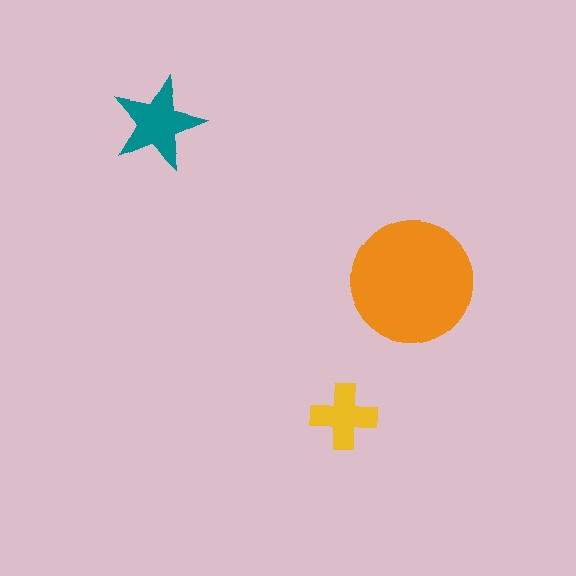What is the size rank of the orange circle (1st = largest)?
1st.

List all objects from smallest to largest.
The yellow cross, the teal star, the orange circle.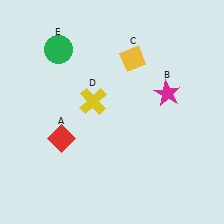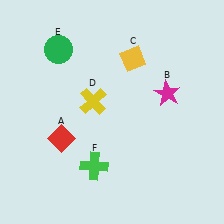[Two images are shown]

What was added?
A green cross (F) was added in Image 2.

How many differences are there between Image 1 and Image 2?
There is 1 difference between the two images.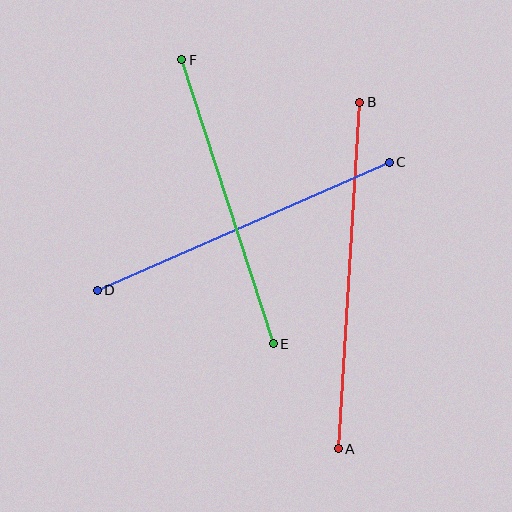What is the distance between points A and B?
The distance is approximately 347 pixels.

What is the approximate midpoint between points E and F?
The midpoint is at approximately (228, 202) pixels.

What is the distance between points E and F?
The distance is approximately 298 pixels.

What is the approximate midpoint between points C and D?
The midpoint is at approximately (243, 226) pixels.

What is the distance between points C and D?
The distance is approximately 319 pixels.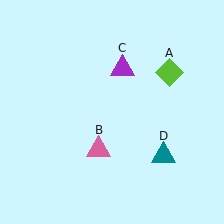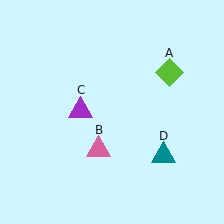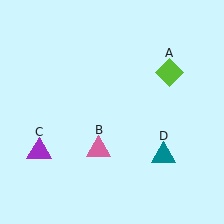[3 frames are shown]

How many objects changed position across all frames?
1 object changed position: purple triangle (object C).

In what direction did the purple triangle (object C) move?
The purple triangle (object C) moved down and to the left.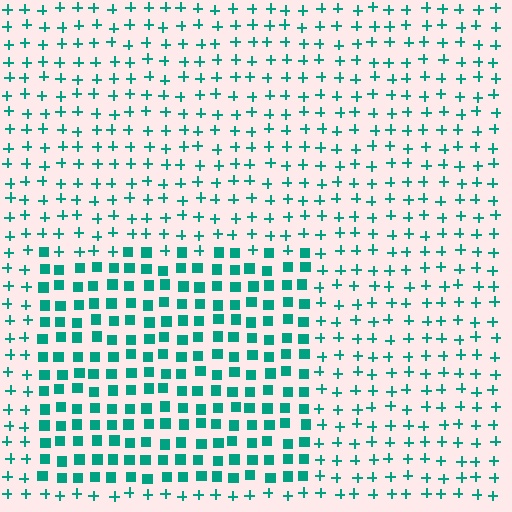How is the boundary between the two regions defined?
The boundary is defined by a change in element shape: squares inside vs. plus signs outside. All elements share the same color and spacing.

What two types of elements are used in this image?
The image uses squares inside the rectangle region and plus signs outside it.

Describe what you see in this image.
The image is filled with small teal elements arranged in a uniform grid. A rectangle-shaped region contains squares, while the surrounding area contains plus signs. The boundary is defined purely by the change in element shape.